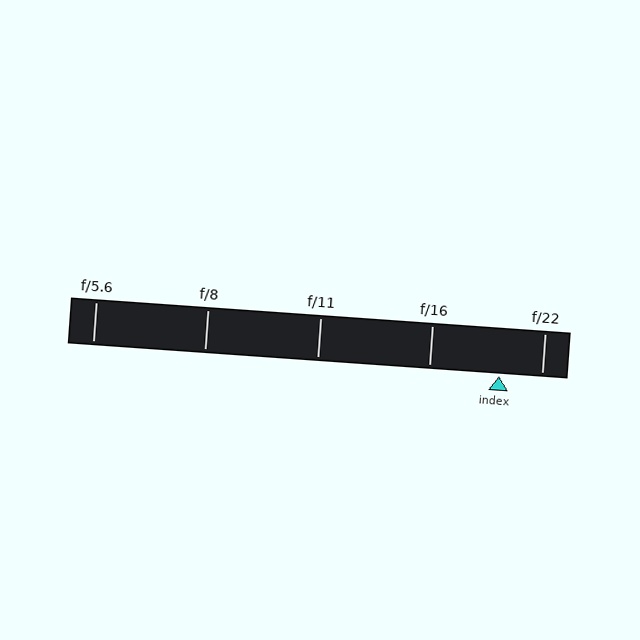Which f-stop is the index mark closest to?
The index mark is closest to f/22.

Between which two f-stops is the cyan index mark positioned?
The index mark is between f/16 and f/22.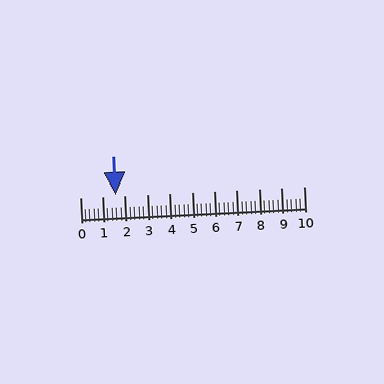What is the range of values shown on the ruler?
The ruler shows values from 0 to 10.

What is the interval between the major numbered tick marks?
The major tick marks are spaced 1 units apart.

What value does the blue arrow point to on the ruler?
The blue arrow points to approximately 1.6.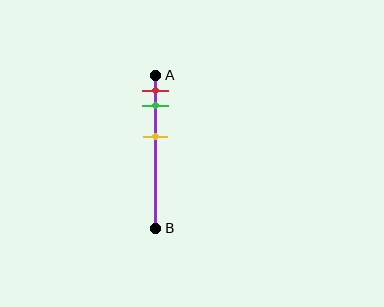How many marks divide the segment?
There are 3 marks dividing the segment.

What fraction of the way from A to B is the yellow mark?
The yellow mark is approximately 40% (0.4) of the way from A to B.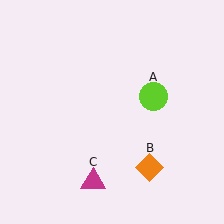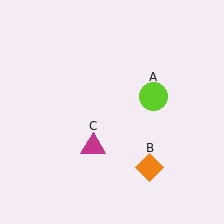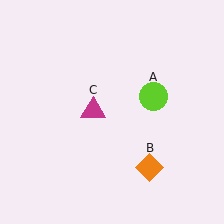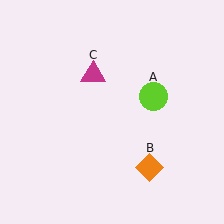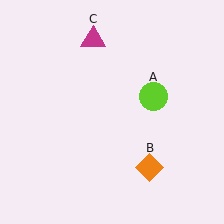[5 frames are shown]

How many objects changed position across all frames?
1 object changed position: magenta triangle (object C).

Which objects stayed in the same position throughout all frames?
Lime circle (object A) and orange diamond (object B) remained stationary.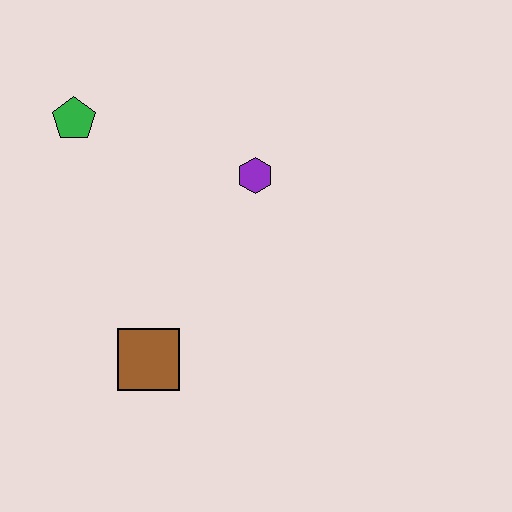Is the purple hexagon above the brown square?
Yes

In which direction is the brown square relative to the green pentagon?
The brown square is below the green pentagon.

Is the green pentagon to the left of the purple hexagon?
Yes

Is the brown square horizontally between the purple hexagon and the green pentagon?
Yes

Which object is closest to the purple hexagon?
The green pentagon is closest to the purple hexagon.